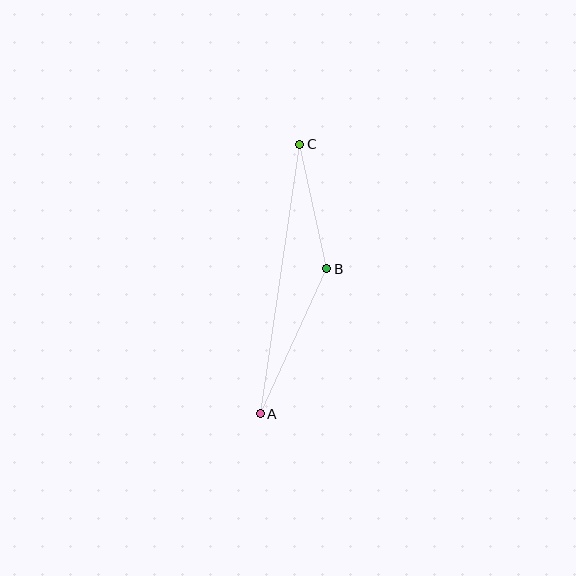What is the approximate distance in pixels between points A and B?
The distance between A and B is approximately 160 pixels.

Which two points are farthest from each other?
Points A and C are farthest from each other.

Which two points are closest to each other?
Points B and C are closest to each other.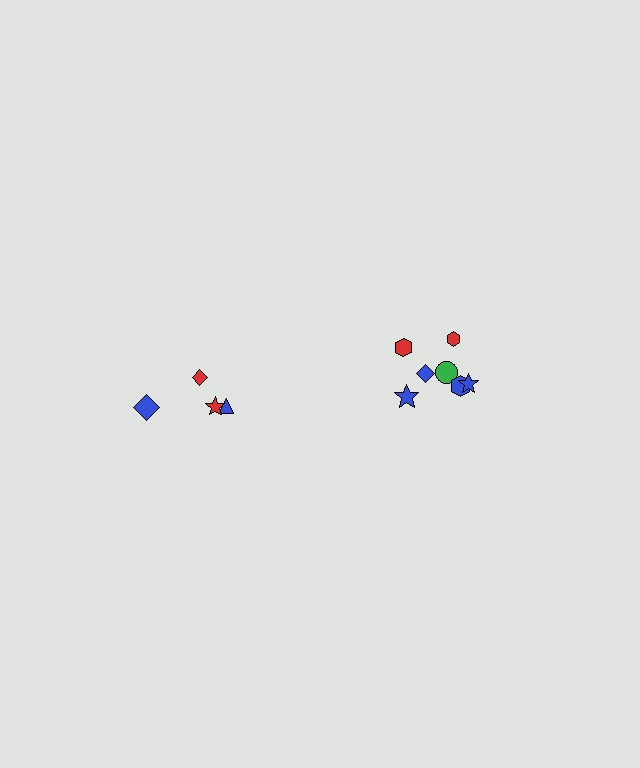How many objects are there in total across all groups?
There are 11 objects.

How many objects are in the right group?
There are 7 objects.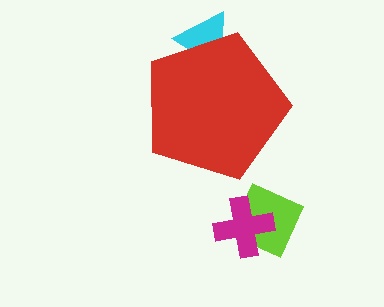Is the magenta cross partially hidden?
No, the magenta cross is fully visible.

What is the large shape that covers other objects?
A red pentagon.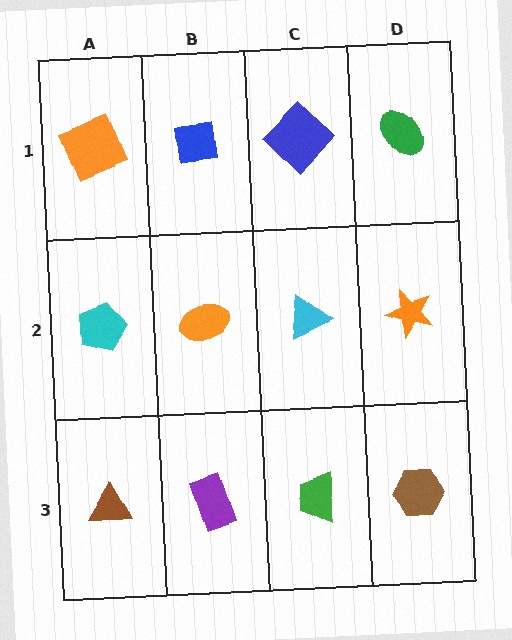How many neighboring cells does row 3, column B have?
3.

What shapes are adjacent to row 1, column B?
An orange ellipse (row 2, column B), an orange square (row 1, column A), a blue diamond (row 1, column C).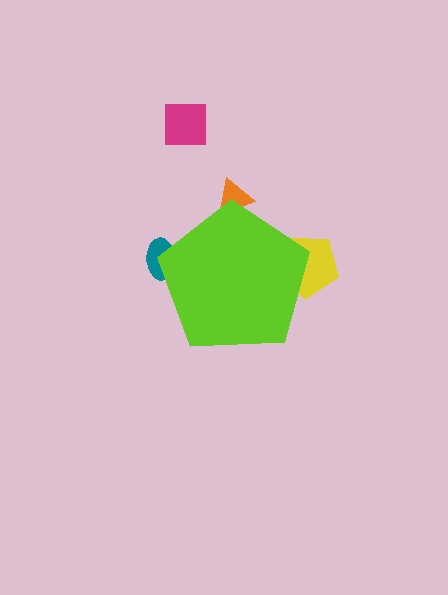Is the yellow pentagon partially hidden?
Yes, the yellow pentagon is partially hidden behind the lime pentagon.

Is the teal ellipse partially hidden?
Yes, the teal ellipse is partially hidden behind the lime pentagon.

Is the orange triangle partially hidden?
Yes, the orange triangle is partially hidden behind the lime pentagon.